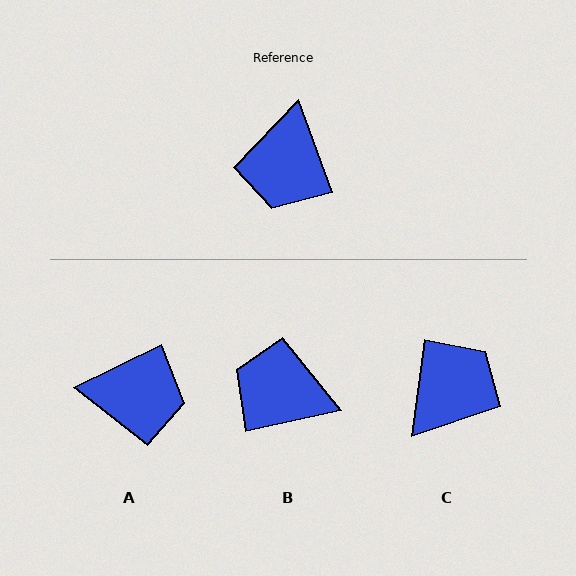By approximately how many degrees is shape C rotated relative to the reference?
Approximately 153 degrees counter-clockwise.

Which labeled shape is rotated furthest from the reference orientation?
C, about 153 degrees away.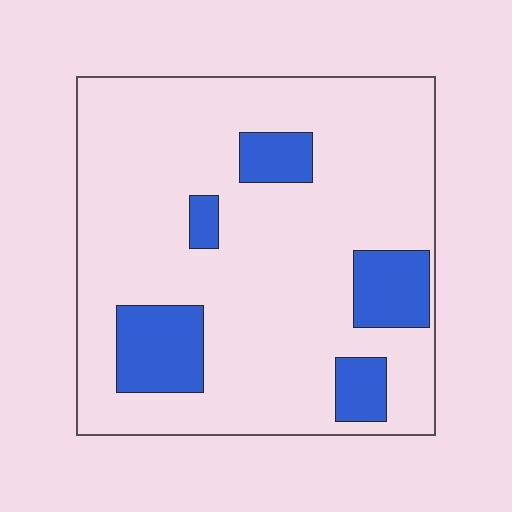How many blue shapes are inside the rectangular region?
5.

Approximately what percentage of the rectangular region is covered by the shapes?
Approximately 15%.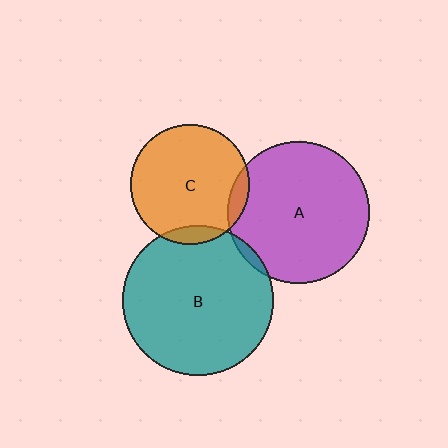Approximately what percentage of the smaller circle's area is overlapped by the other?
Approximately 10%.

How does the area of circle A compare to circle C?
Approximately 1.4 times.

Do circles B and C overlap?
Yes.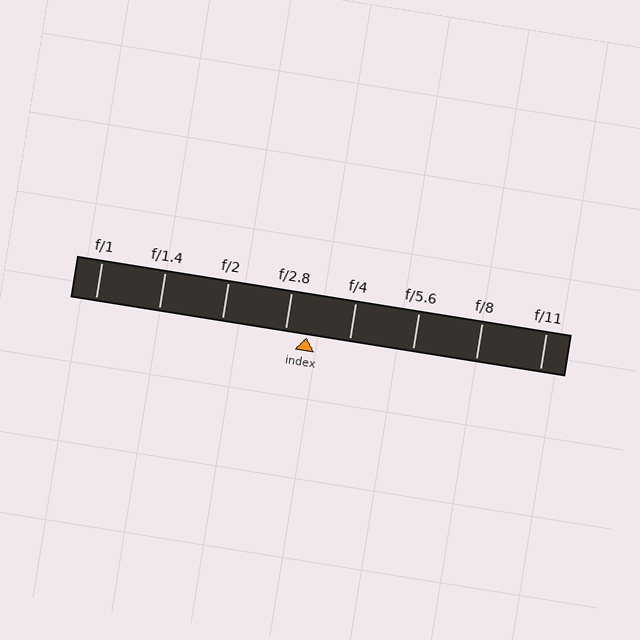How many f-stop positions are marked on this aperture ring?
There are 8 f-stop positions marked.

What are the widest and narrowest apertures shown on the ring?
The widest aperture shown is f/1 and the narrowest is f/11.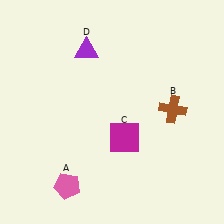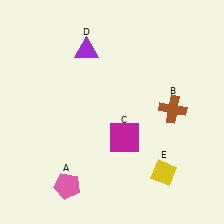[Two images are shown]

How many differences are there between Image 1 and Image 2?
There is 1 difference between the two images.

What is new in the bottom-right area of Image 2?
A yellow diamond (E) was added in the bottom-right area of Image 2.